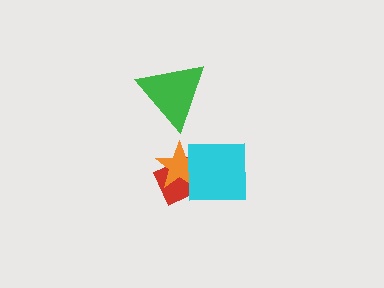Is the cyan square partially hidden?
No, no other shape covers it.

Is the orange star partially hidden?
Yes, it is partially covered by another shape.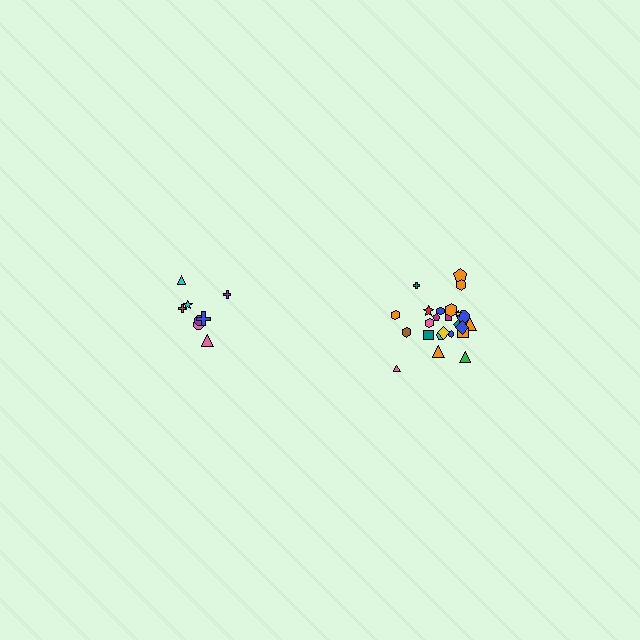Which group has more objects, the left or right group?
The right group.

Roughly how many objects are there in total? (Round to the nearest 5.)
Roughly 35 objects in total.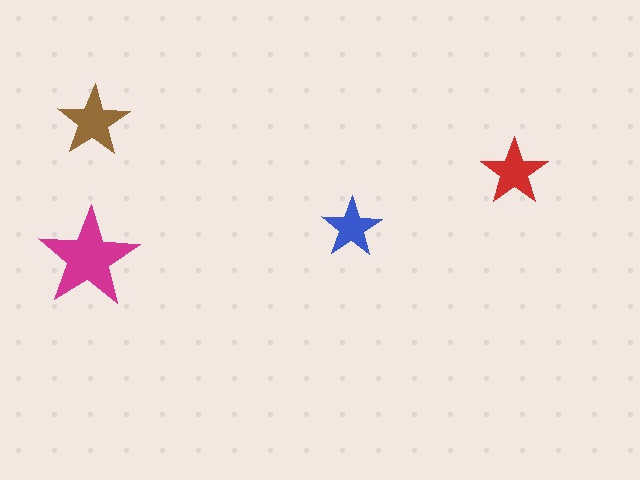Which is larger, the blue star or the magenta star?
The magenta one.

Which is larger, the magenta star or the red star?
The magenta one.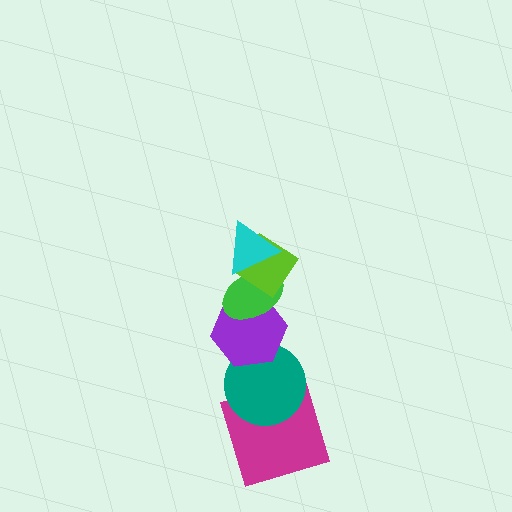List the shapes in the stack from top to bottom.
From top to bottom: the cyan triangle, the lime diamond, the green ellipse, the purple hexagon, the teal circle, the magenta square.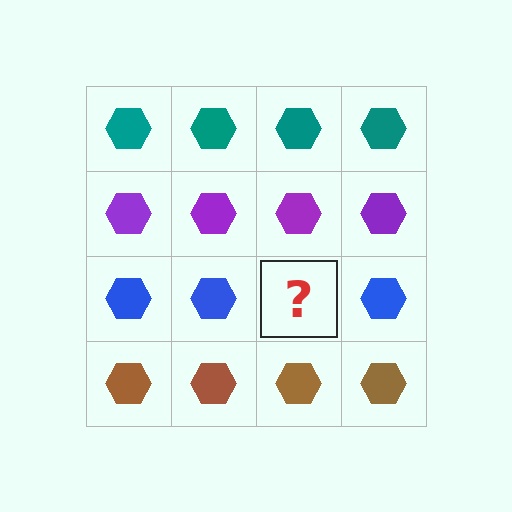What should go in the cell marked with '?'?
The missing cell should contain a blue hexagon.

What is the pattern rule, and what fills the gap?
The rule is that each row has a consistent color. The gap should be filled with a blue hexagon.